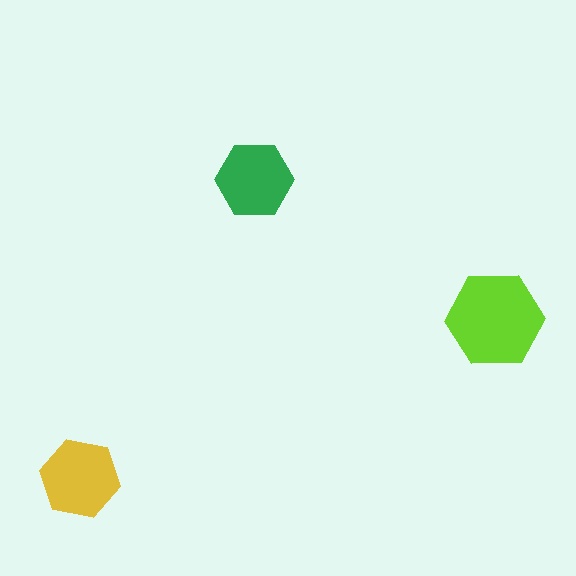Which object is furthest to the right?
The lime hexagon is rightmost.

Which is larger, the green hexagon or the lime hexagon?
The lime one.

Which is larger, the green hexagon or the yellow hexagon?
The yellow one.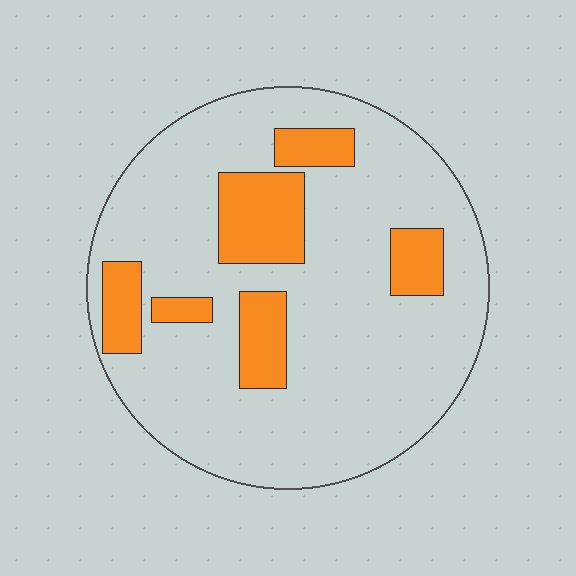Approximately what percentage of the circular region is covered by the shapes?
Approximately 20%.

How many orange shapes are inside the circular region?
6.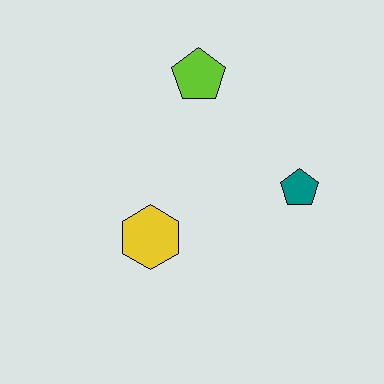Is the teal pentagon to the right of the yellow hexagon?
Yes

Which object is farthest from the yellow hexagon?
The lime pentagon is farthest from the yellow hexagon.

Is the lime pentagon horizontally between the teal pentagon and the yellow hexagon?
Yes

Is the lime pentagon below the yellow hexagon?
No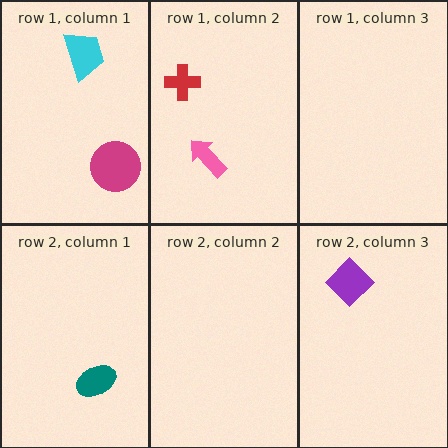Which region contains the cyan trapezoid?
The row 1, column 1 region.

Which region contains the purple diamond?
The row 2, column 3 region.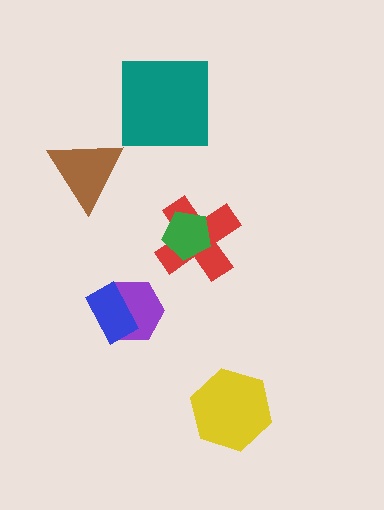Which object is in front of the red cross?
The green pentagon is in front of the red cross.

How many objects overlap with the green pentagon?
1 object overlaps with the green pentagon.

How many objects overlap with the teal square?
0 objects overlap with the teal square.